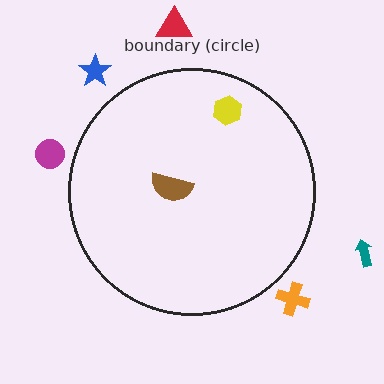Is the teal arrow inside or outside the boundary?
Outside.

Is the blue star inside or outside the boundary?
Outside.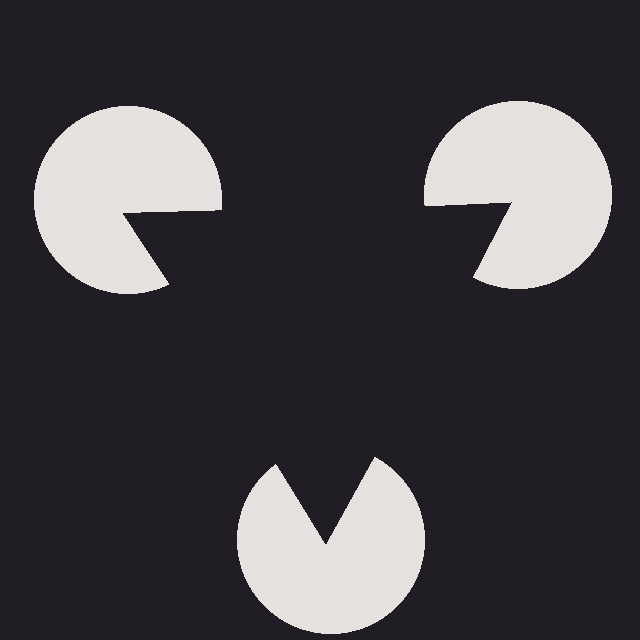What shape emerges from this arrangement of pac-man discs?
An illusory triangle — its edges are inferred from the aligned wedge cuts in the pac-man discs, not physically drawn.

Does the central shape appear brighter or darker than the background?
It typically appears slightly darker than the background, even though no actual brightness change is drawn.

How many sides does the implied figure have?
3 sides.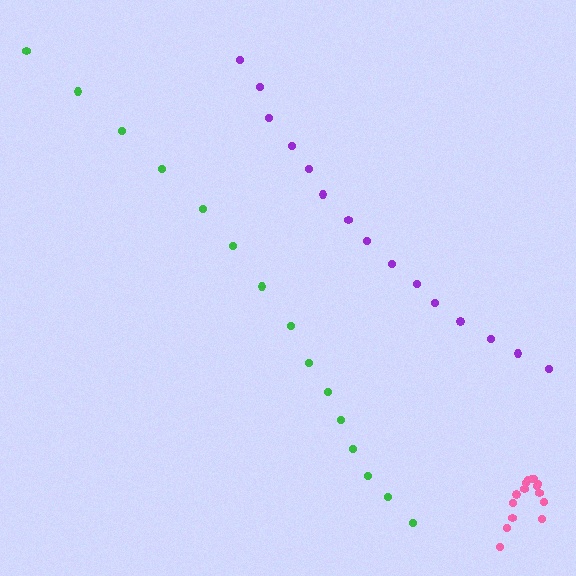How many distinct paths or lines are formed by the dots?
There are 3 distinct paths.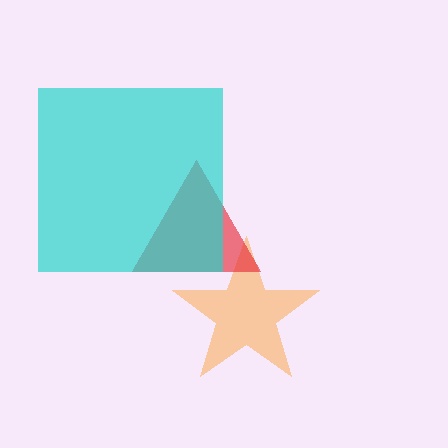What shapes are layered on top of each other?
The layered shapes are: an orange star, a red triangle, a cyan square.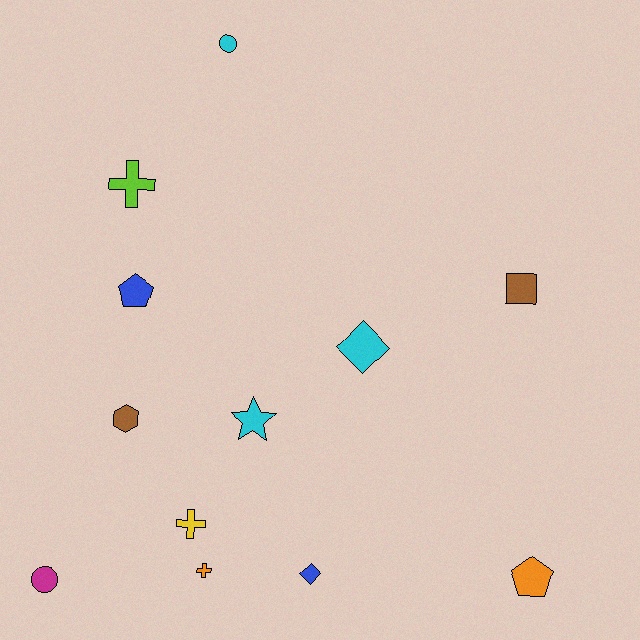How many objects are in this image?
There are 12 objects.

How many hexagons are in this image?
There is 1 hexagon.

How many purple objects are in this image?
There are no purple objects.